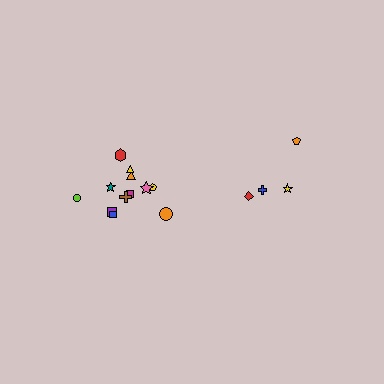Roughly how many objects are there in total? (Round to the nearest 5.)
Roughly 15 objects in total.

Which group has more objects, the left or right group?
The left group.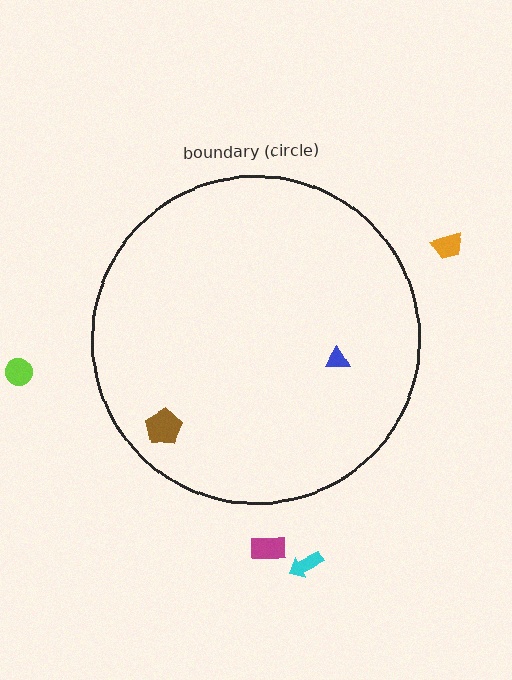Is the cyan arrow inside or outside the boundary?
Outside.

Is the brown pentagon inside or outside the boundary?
Inside.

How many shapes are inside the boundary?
2 inside, 4 outside.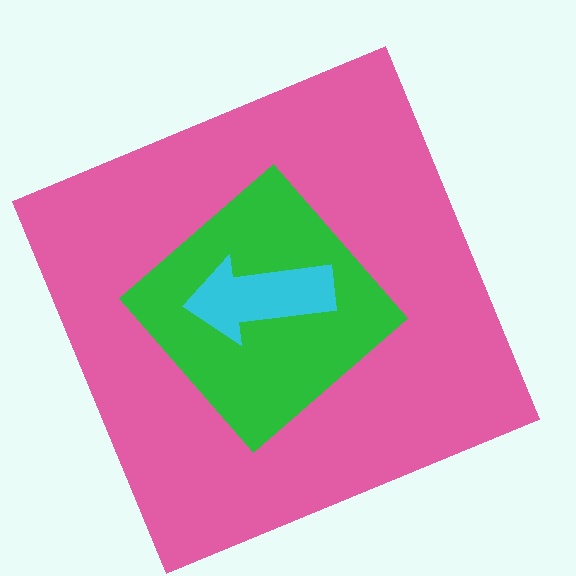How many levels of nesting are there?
3.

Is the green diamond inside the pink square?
Yes.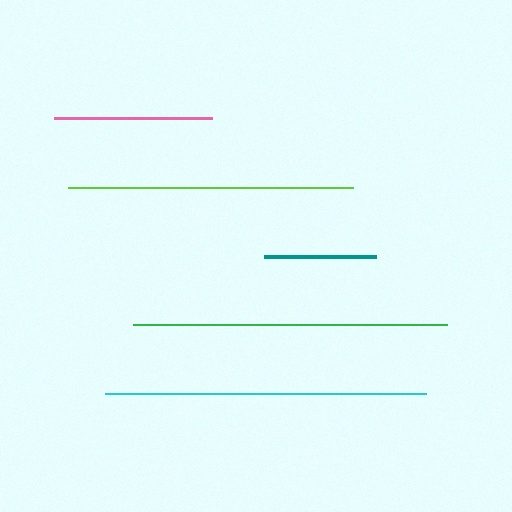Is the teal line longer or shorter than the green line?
The green line is longer than the teal line.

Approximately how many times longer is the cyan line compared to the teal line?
The cyan line is approximately 2.9 times the length of the teal line.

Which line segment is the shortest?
The teal line is the shortest at approximately 111 pixels.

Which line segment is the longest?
The cyan line is the longest at approximately 321 pixels.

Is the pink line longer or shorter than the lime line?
The lime line is longer than the pink line.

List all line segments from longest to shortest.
From longest to shortest: cyan, green, lime, pink, teal.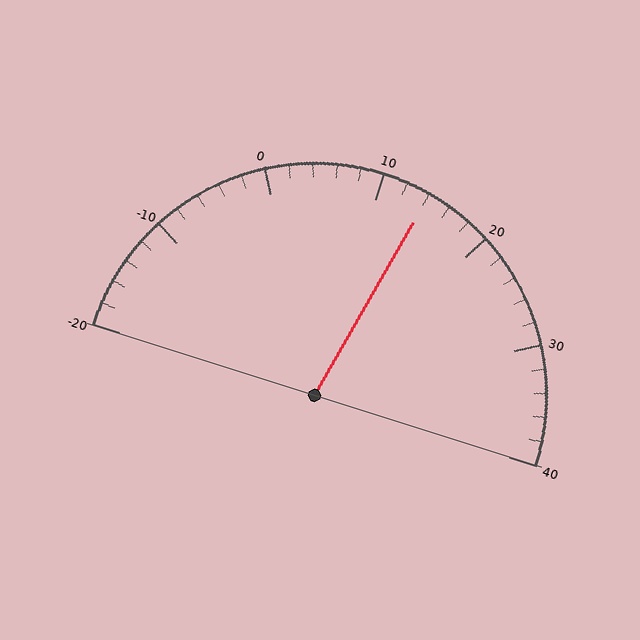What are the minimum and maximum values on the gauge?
The gauge ranges from -20 to 40.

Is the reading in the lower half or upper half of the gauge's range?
The reading is in the upper half of the range (-20 to 40).